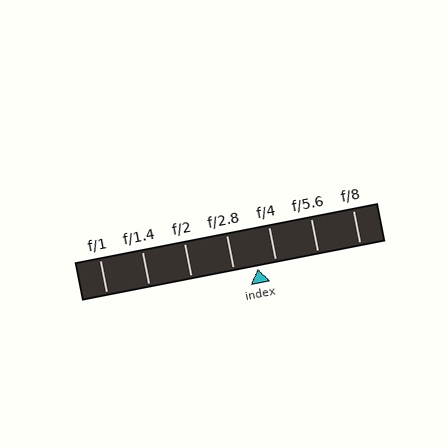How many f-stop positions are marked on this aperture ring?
There are 7 f-stop positions marked.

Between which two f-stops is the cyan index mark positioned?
The index mark is between f/2.8 and f/4.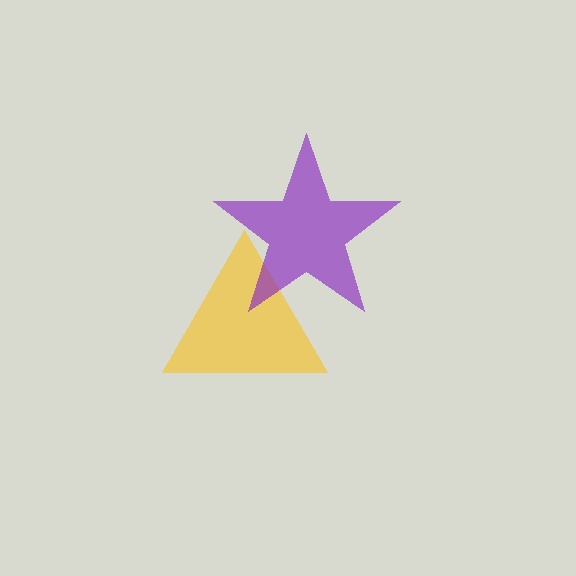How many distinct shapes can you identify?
There are 2 distinct shapes: a yellow triangle, a purple star.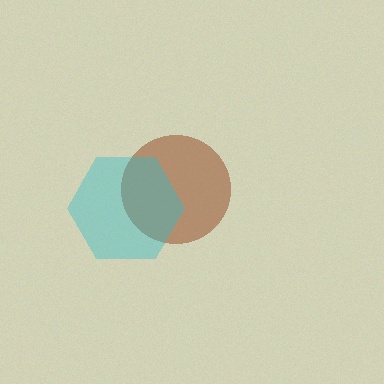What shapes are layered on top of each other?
The layered shapes are: a brown circle, a cyan hexagon.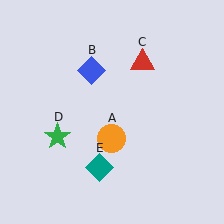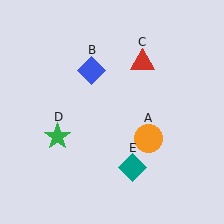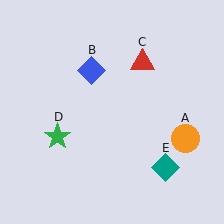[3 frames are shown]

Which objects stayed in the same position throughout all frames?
Blue diamond (object B) and red triangle (object C) and green star (object D) remained stationary.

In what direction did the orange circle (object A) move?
The orange circle (object A) moved right.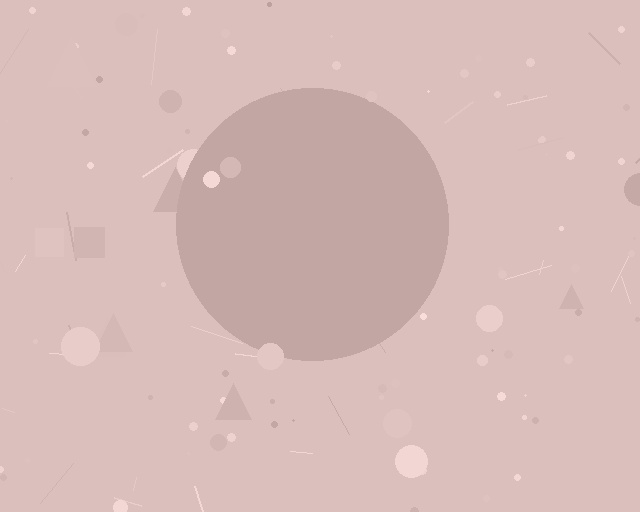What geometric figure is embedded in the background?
A circle is embedded in the background.